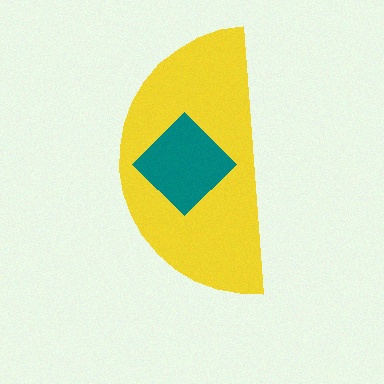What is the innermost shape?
The teal diamond.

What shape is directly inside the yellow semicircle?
The teal diamond.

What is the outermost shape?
The yellow semicircle.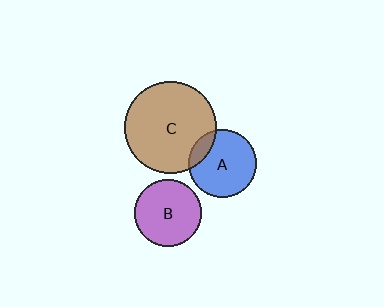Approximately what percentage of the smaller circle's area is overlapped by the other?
Approximately 15%.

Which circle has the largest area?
Circle C (brown).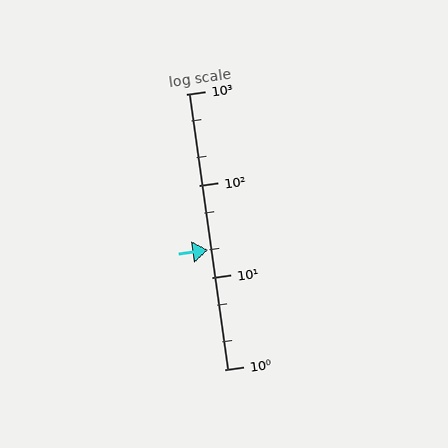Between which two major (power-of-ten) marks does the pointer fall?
The pointer is between 10 and 100.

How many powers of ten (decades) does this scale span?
The scale spans 3 decades, from 1 to 1000.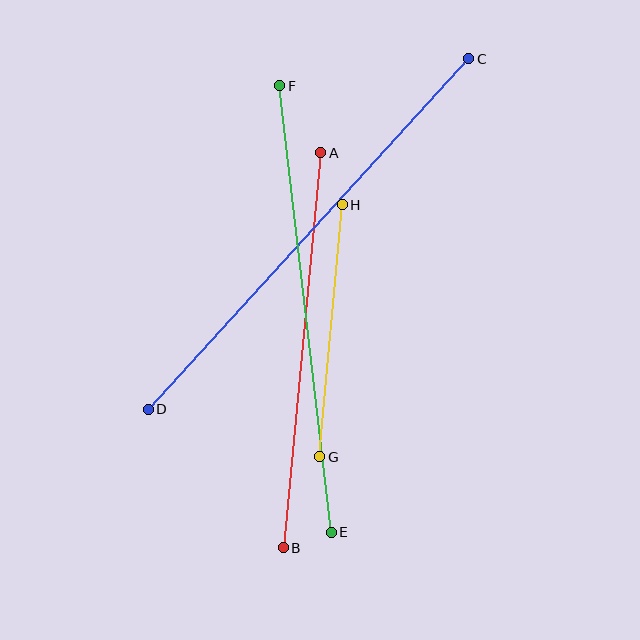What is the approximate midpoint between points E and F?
The midpoint is at approximately (306, 309) pixels.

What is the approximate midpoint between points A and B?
The midpoint is at approximately (302, 350) pixels.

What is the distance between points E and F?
The distance is approximately 449 pixels.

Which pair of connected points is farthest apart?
Points C and D are farthest apart.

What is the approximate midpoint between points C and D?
The midpoint is at approximately (308, 234) pixels.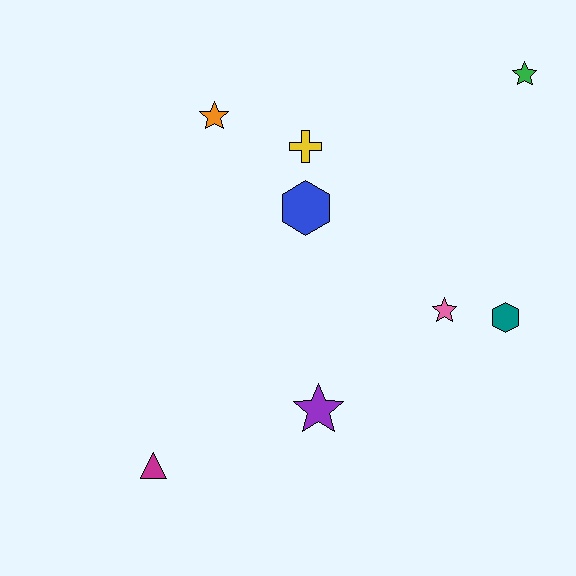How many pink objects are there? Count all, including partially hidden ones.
There is 1 pink object.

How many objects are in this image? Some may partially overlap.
There are 8 objects.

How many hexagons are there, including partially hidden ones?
There are 2 hexagons.